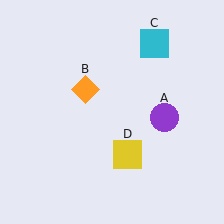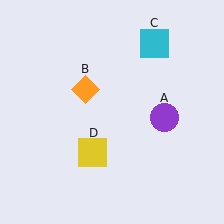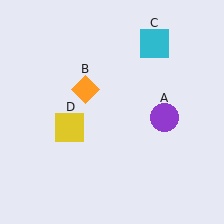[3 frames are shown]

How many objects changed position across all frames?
1 object changed position: yellow square (object D).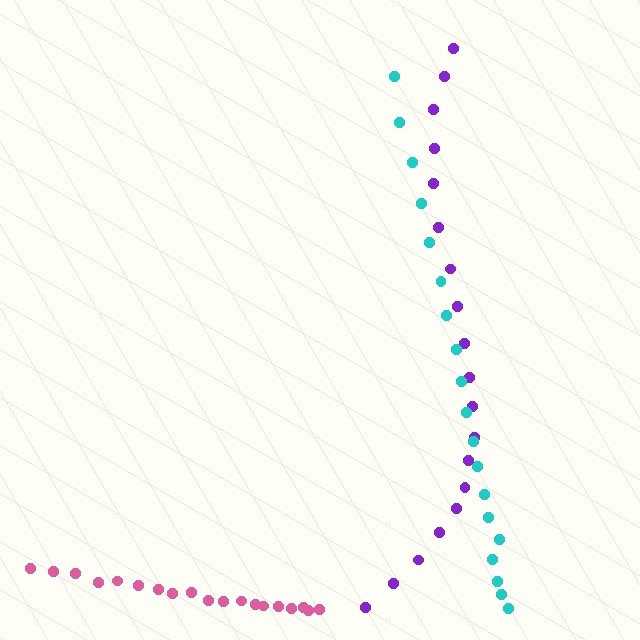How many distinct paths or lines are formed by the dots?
There are 3 distinct paths.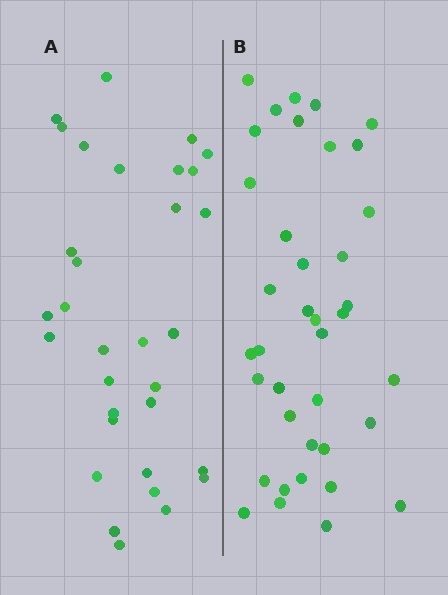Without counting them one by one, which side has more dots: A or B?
Region B (the right region) has more dots.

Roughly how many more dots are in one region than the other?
Region B has about 6 more dots than region A.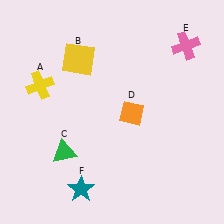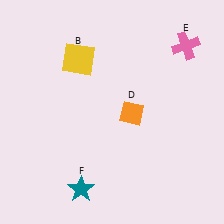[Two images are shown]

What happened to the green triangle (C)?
The green triangle (C) was removed in Image 2. It was in the bottom-left area of Image 1.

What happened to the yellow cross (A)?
The yellow cross (A) was removed in Image 2. It was in the top-left area of Image 1.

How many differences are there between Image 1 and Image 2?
There are 2 differences between the two images.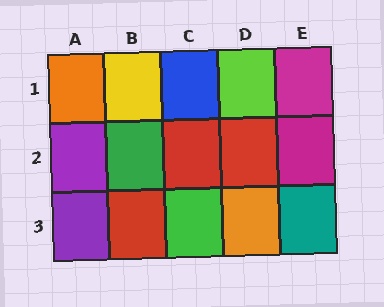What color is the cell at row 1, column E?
Magenta.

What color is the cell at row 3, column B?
Red.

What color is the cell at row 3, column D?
Orange.